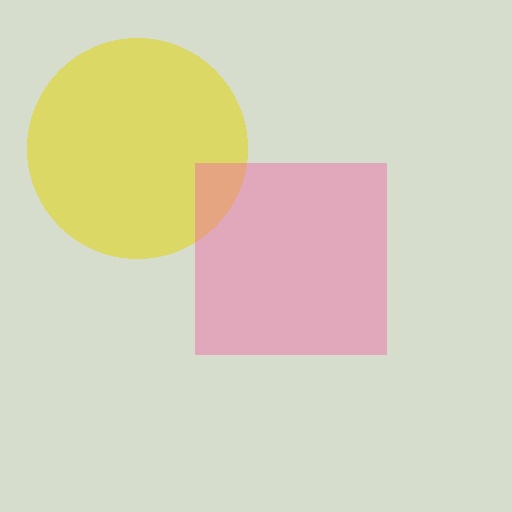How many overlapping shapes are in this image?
There are 2 overlapping shapes in the image.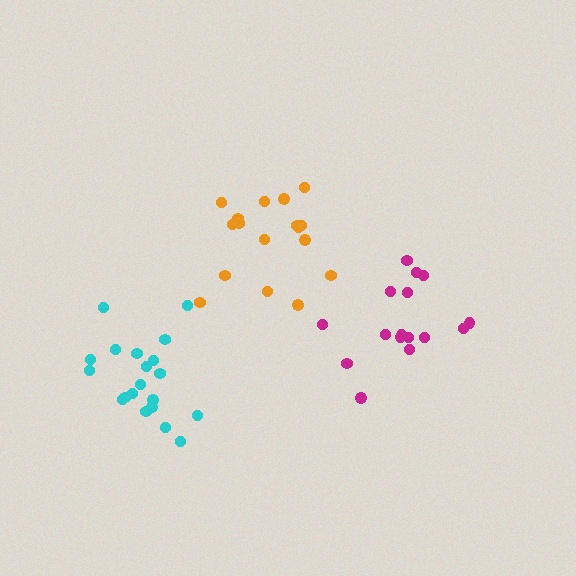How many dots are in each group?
Group 1: 17 dots, Group 2: 20 dots, Group 3: 16 dots (53 total).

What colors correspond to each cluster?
The clusters are colored: orange, cyan, magenta.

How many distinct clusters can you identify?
There are 3 distinct clusters.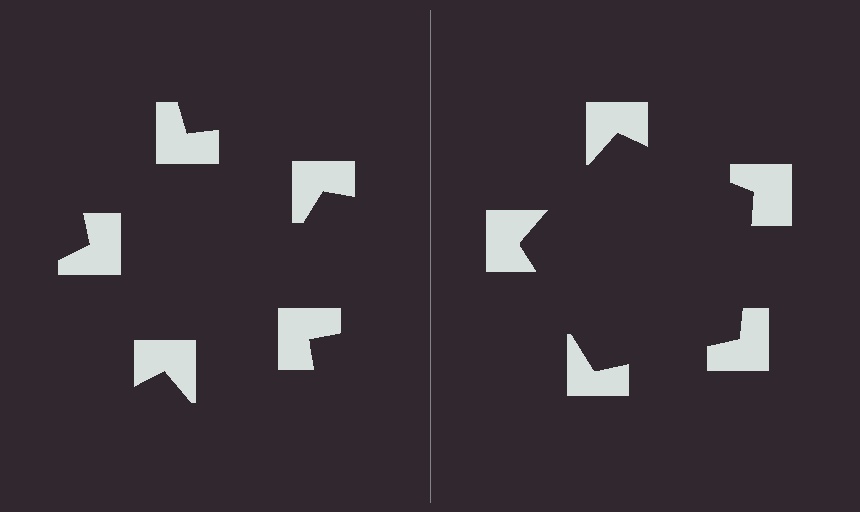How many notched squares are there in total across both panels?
10 — 5 on each side.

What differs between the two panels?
The notched squares are positioned identically on both sides; only the wedge orientations differ. On the right they align to a pentagon; on the left they are misaligned.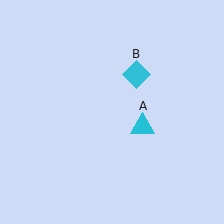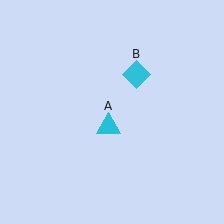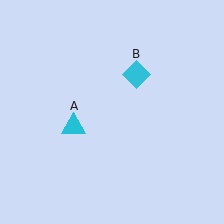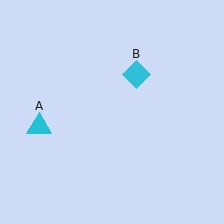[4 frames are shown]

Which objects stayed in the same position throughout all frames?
Cyan diamond (object B) remained stationary.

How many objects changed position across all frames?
1 object changed position: cyan triangle (object A).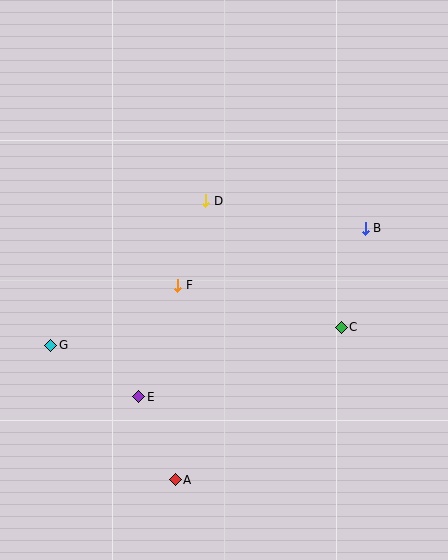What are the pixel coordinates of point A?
Point A is at (175, 480).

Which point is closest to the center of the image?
Point F at (178, 285) is closest to the center.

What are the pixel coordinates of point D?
Point D is at (206, 201).